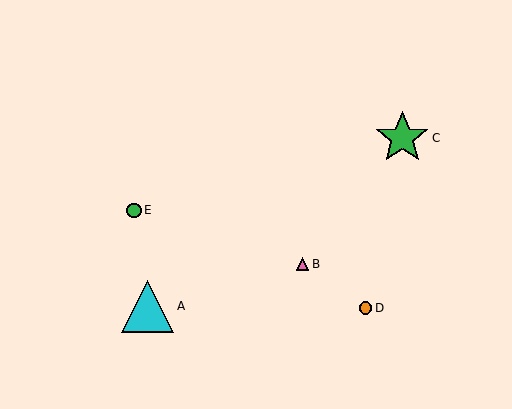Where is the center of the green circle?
The center of the green circle is at (134, 210).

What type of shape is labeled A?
Shape A is a cyan triangle.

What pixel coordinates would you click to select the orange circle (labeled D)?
Click at (365, 308) to select the orange circle D.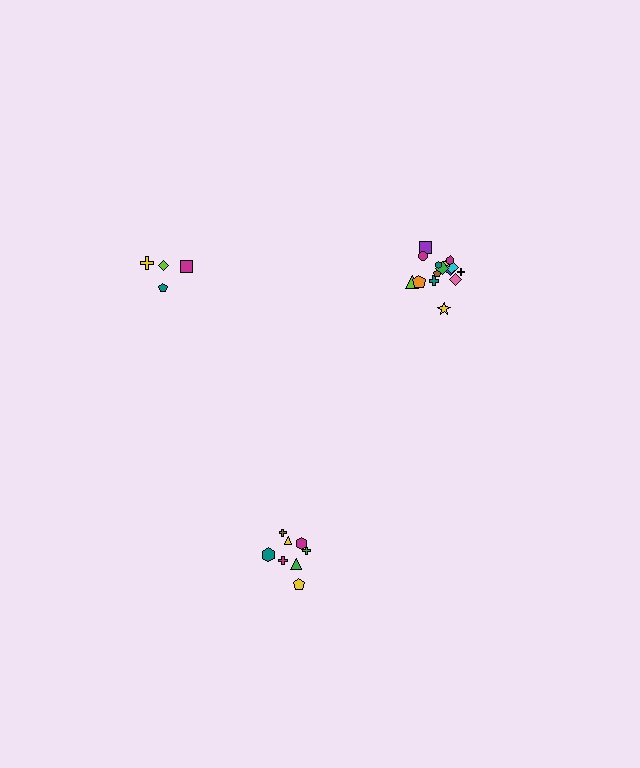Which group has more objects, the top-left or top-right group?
The top-right group.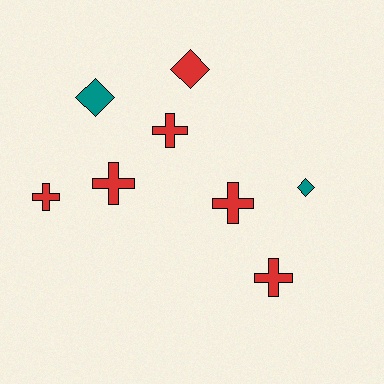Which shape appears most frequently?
Cross, with 5 objects.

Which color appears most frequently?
Red, with 6 objects.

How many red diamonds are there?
There is 1 red diamond.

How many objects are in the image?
There are 8 objects.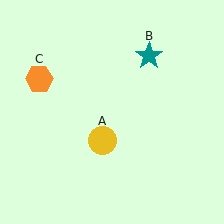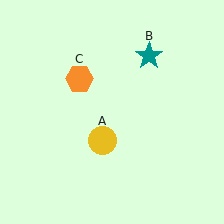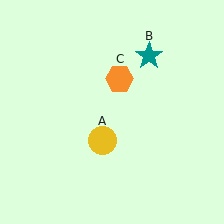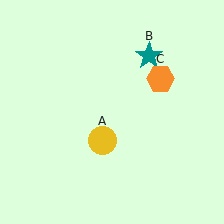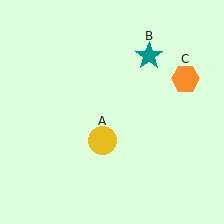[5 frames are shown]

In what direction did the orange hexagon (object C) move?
The orange hexagon (object C) moved right.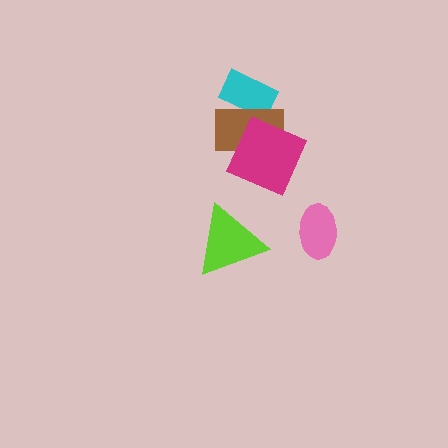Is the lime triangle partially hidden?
No, no other shape covers it.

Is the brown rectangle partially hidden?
Yes, it is partially covered by another shape.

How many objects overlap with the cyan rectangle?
1 object overlaps with the cyan rectangle.